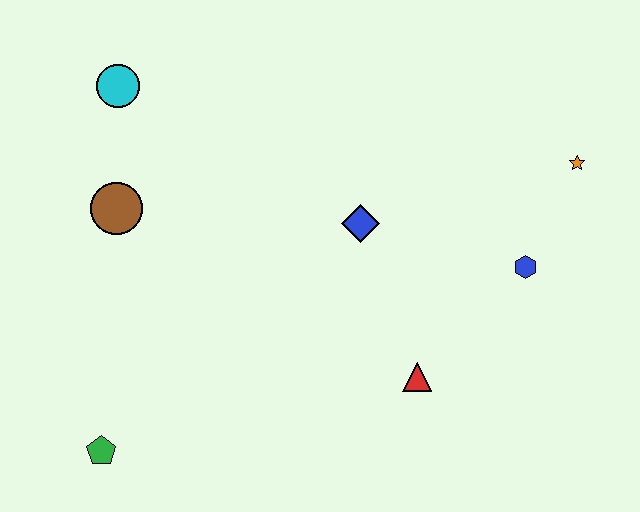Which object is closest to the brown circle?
The cyan circle is closest to the brown circle.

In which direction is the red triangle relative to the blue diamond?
The red triangle is below the blue diamond.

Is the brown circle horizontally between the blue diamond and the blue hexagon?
No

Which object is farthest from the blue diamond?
The green pentagon is farthest from the blue diamond.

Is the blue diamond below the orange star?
Yes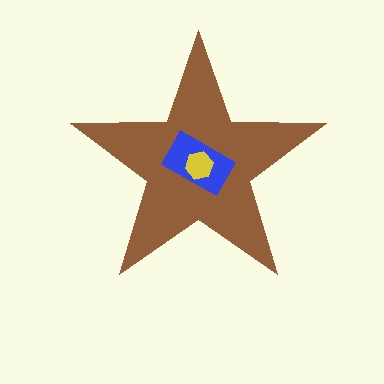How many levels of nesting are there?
3.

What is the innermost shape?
The yellow hexagon.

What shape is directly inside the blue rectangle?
The yellow hexagon.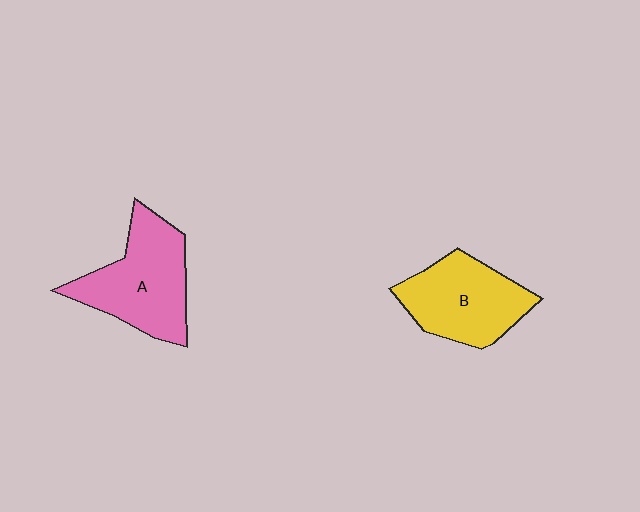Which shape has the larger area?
Shape A (pink).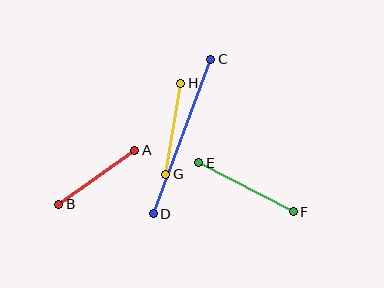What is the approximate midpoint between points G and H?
The midpoint is at approximately (173, 129) pixels.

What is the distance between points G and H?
The distance is approximately 92 pixels.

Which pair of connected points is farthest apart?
Points C and D are farthest apart.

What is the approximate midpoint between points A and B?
The midpoint is at approximately (97, 177) pixels.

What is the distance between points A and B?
The distance is approximately 93 pixels.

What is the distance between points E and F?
The distance is approximately 106 pixels.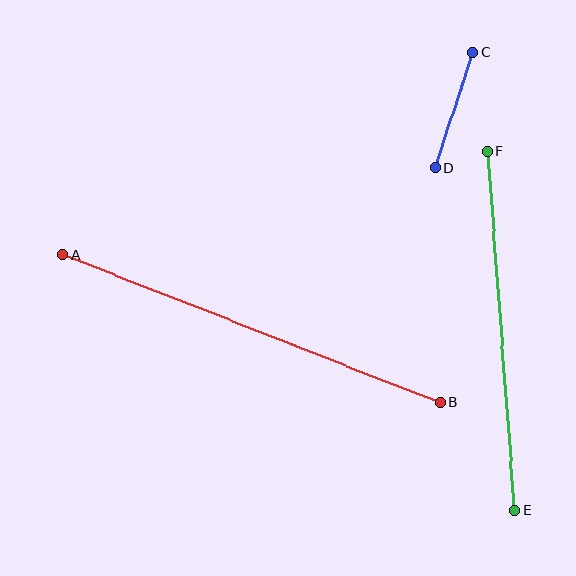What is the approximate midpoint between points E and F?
The midpoint is at approximately (501, 331) pixels.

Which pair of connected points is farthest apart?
Points A and B are farthest apart.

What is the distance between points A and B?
The distance is approximately 406 pixels.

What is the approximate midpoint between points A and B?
The midpoint is at approximately (252, 329) pixels.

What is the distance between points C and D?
The distance is approximately 122 pixels.